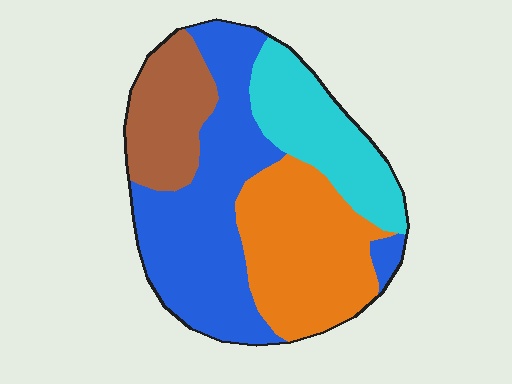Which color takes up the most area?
Blue, at roughly 35%.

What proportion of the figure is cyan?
Cyan takes up about one fifth (1/5) of the figure.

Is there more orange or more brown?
Orange.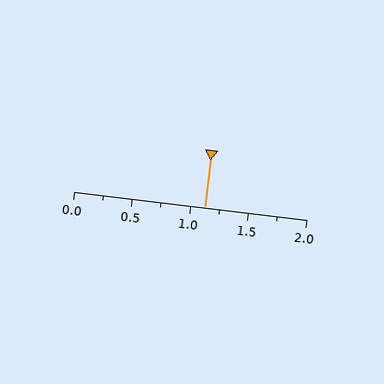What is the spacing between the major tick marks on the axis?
The major ticks are spaced 0.5 apart.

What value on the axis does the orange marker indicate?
The marker indicates approximately 1.12.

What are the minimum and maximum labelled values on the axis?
The axis runs from 0.0 to 2.0.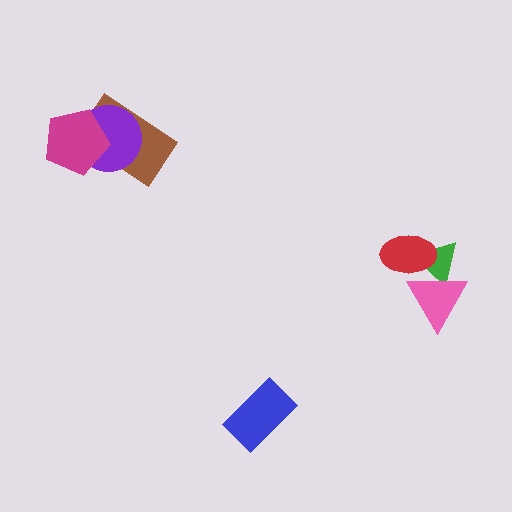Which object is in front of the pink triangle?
The red ellipse is in front of the pink triangle.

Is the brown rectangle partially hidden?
Yes, it is partially covered by another shape.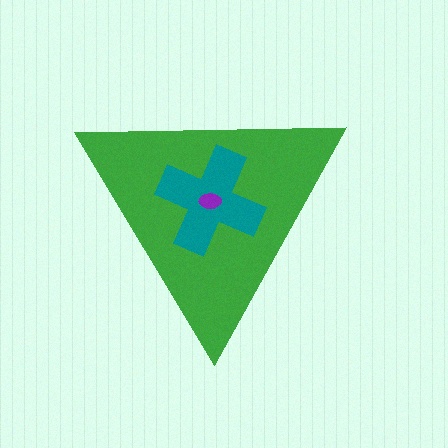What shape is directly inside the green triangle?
The teal cross.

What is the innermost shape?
The purple ellipse.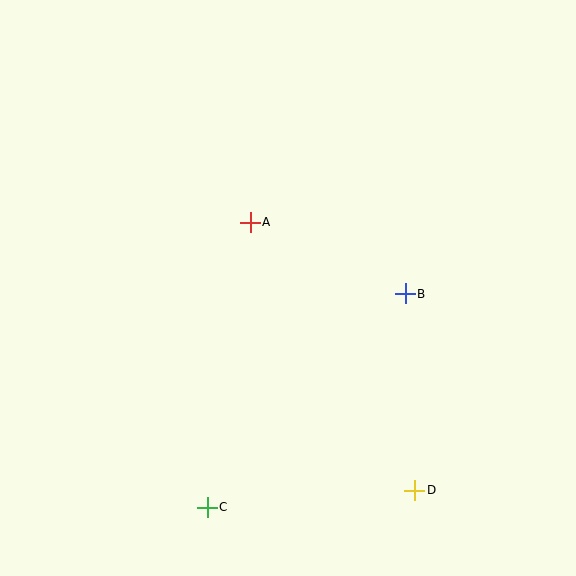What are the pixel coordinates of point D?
Point D is at (415, 490).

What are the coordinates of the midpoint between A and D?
The midpoint between A and D is at (333, 356).